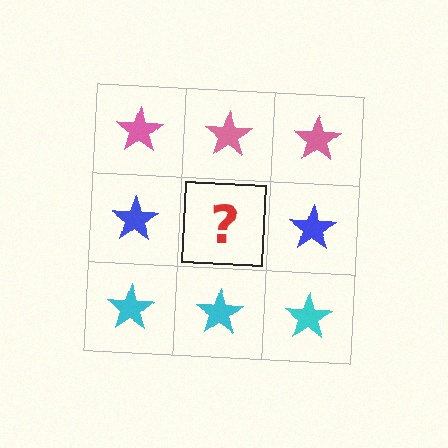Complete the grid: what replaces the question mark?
The question mark should be replaced with a blue star.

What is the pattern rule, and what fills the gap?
The rule is that each row has a consistent color. The gap should be filled with a blue star.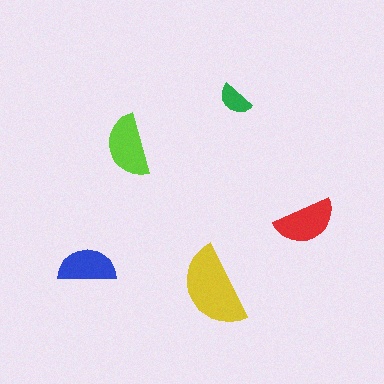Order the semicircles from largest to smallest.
the yellow one, the lime one, the red one, the blue one, the green one.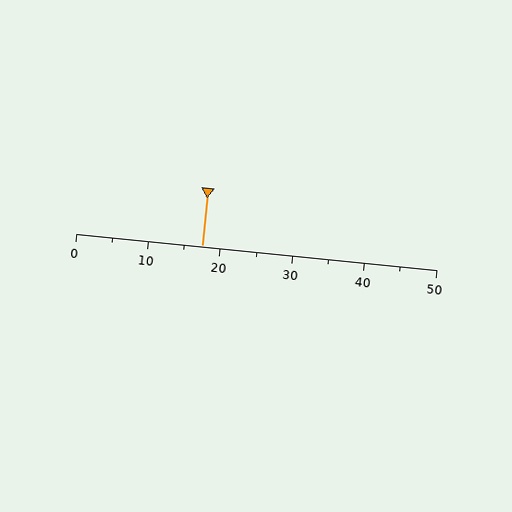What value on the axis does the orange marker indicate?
The marker indicates approximately 17.5.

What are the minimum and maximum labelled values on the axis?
The axis runs from 0 to 50.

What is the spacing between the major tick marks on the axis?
The major ticks are spaced 10 apart.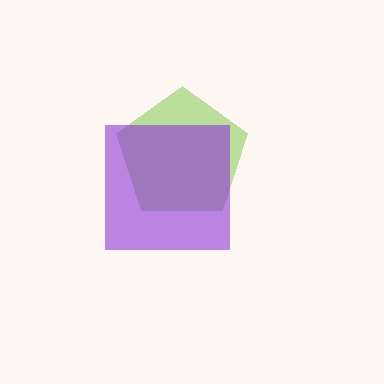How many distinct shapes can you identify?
There are 2 distinct shapes: a lime pentagon, a purple square.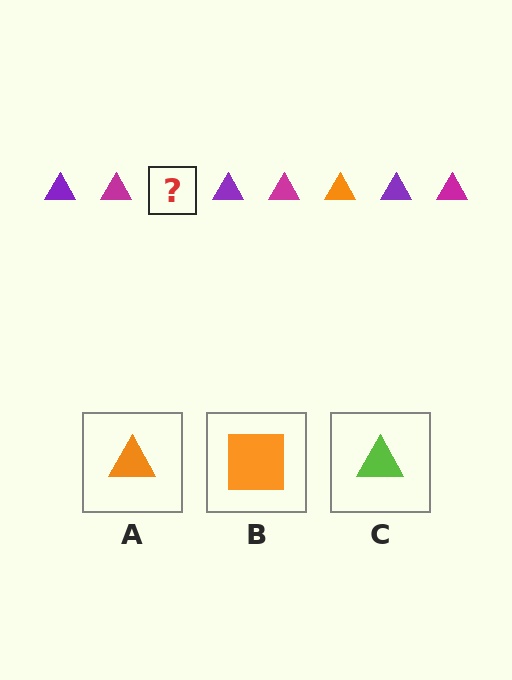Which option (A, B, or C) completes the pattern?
A.